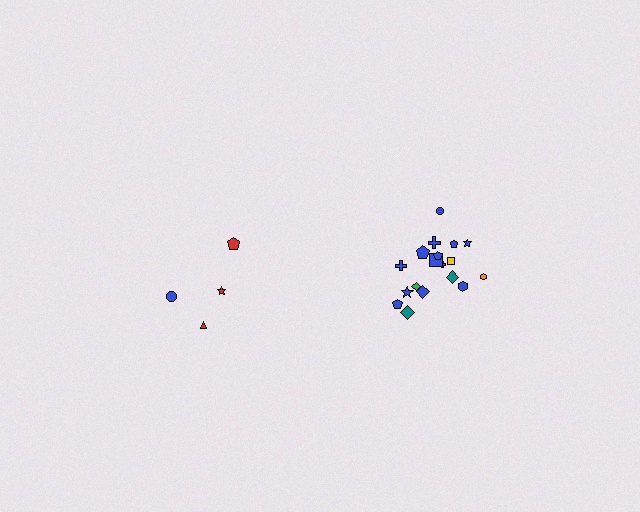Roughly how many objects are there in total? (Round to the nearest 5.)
Roughly 20 objects in total.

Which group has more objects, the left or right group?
The right group.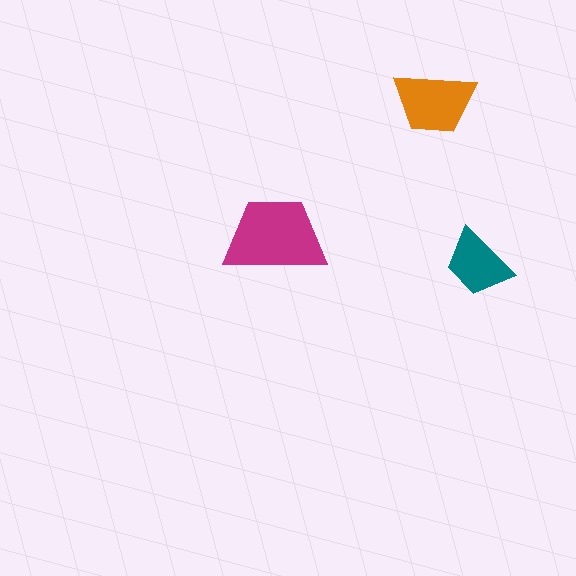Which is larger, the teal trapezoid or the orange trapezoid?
The orange one.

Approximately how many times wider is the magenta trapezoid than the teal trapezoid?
About 1.5 times wider.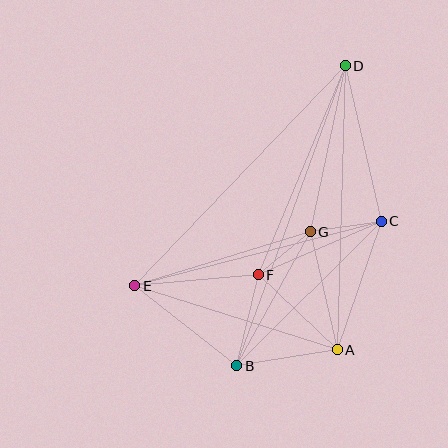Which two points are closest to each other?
Points F and G are closest to each other.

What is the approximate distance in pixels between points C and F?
The distance between C and F is approximately 134 pixels.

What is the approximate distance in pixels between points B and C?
The distance between B and C is approximately 204 pixels.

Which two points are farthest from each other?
Points B and D are farthest from each other.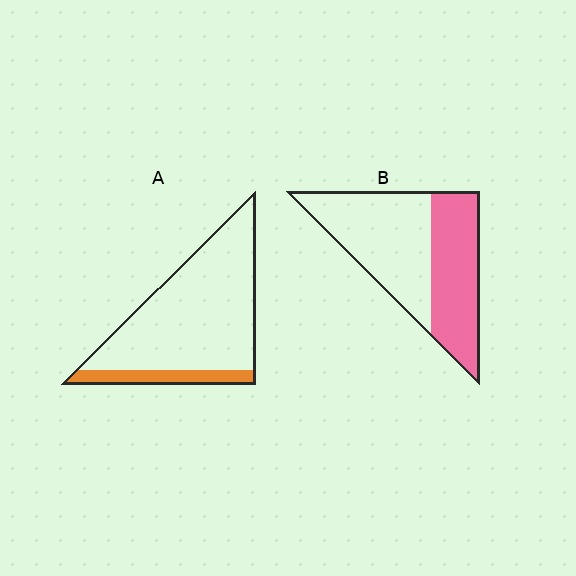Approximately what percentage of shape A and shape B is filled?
A is approximately 15% and B is approximately 45%.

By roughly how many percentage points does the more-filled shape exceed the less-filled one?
By roughly 30 percentage points (B over A).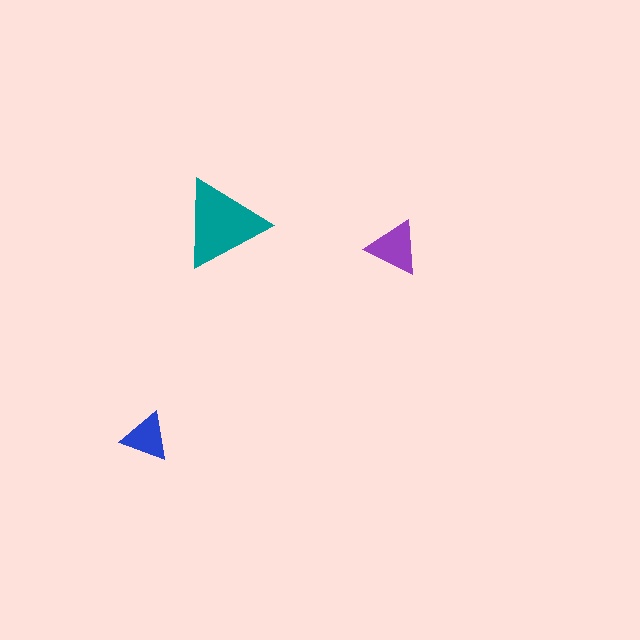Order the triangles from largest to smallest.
the teal one, the purple one, the blue one.